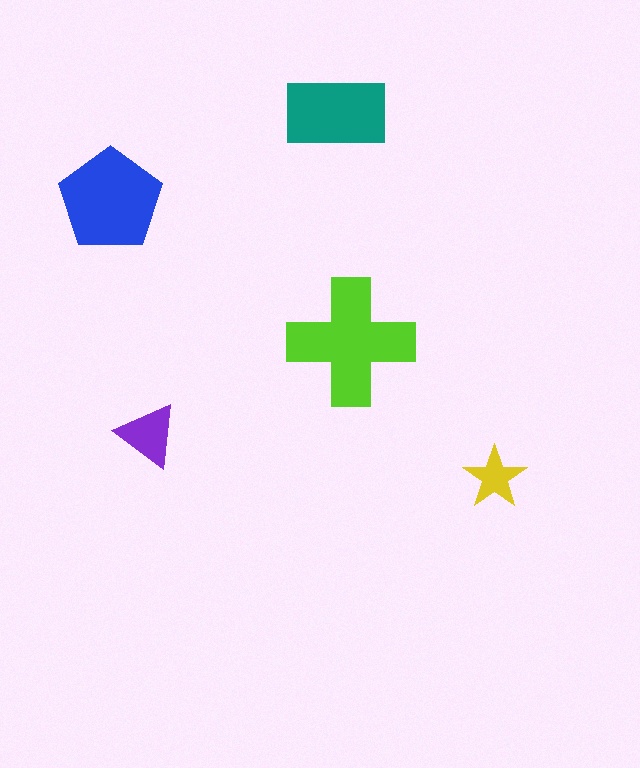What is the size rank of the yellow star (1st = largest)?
5th.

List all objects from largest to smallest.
The lime cross, the blue pentagon, the teal rectangle, the purple triangle, the yellow star.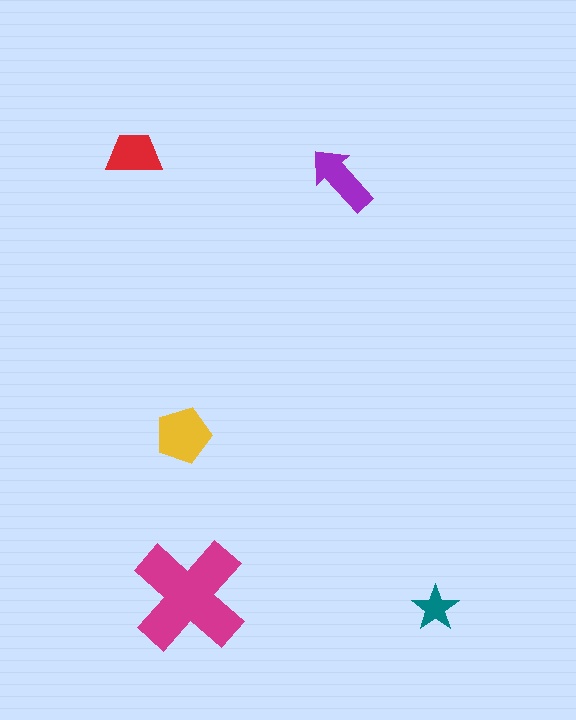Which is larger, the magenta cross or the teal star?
The magenta cross.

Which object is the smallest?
The teal star.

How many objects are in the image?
There are 5 objects in the image.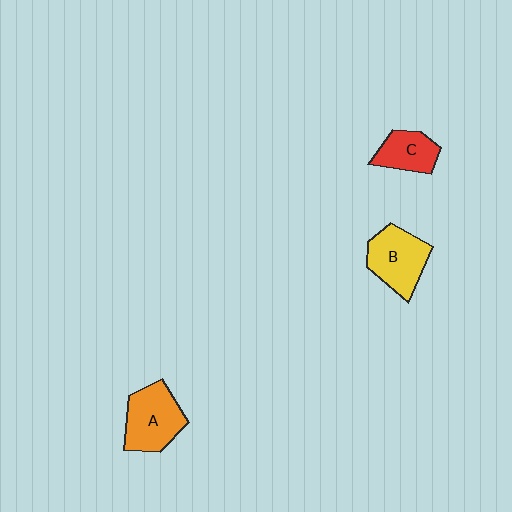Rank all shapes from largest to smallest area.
From largest to smallest: A (orange), B (yellow), C (red).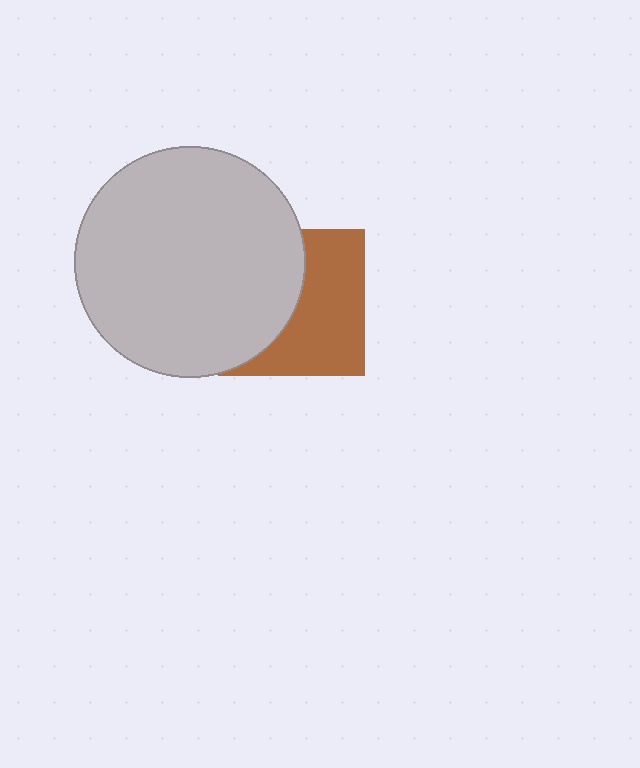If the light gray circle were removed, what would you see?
You would see the complete brown square.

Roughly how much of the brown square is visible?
About half of it is visible (roughly 53%).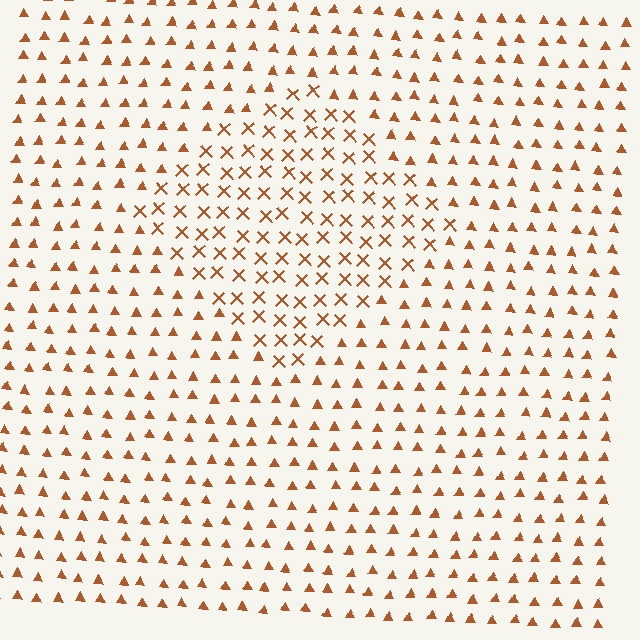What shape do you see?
I see a diamond.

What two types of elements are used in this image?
The image uses X marks inside the diamond region and triangles outside it.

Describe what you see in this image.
The image is filled with small brown elements arranged in a uniform grid. A diamond-shaped region contains X marks, while the surrounding area contains triangles. The boundary is defined purely by the change in element shape.